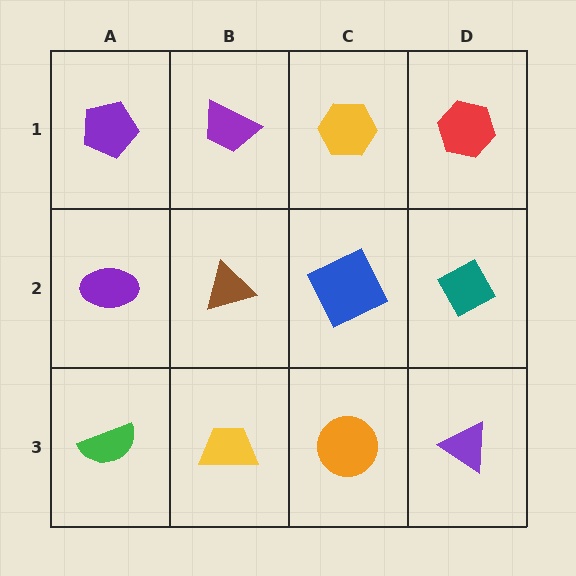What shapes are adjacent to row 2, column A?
A purple pentagon (row 1, column A), a green semicircle (row 3, column A), a brown triangle (row 2, column B).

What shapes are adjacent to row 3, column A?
A purple ellipse (row 2, column A), a yellow trapezoid (row 3, column B).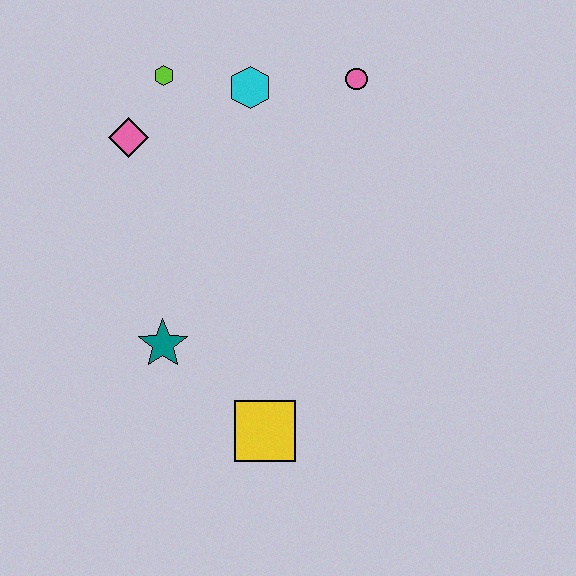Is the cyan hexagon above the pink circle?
No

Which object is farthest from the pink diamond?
The yellow square is farthest from the pink diamond.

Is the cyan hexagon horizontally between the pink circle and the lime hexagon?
Yes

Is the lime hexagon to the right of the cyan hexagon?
No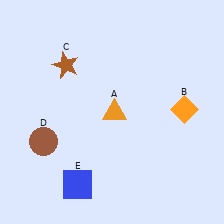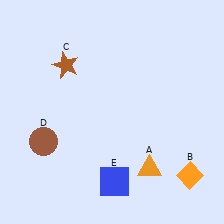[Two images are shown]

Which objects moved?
The objects that moved are: the orange triangle (A), the orange diamond (B), the blue square (E).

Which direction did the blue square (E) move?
The blue square (E) moved right.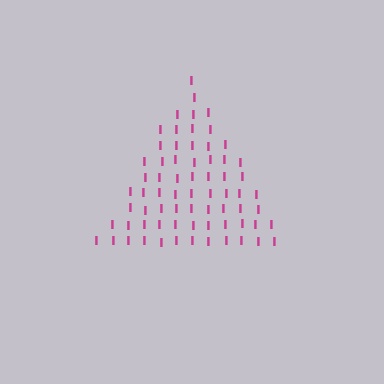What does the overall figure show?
The overall figure shows a triangle.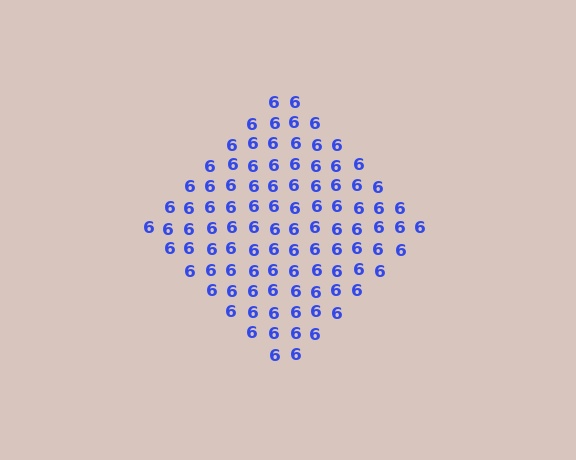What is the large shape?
The large shape is a diamond.